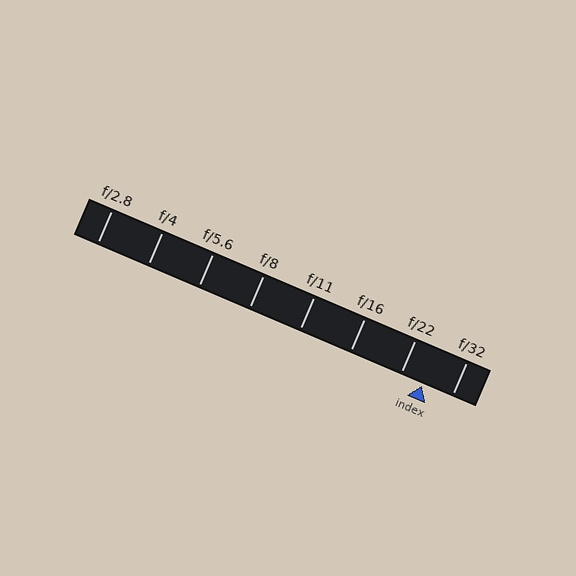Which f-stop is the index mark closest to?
The index mark is closest to f/22.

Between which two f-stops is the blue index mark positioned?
The index mark is between f/22 and f/32.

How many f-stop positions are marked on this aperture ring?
There are 8 f-stop positions marked.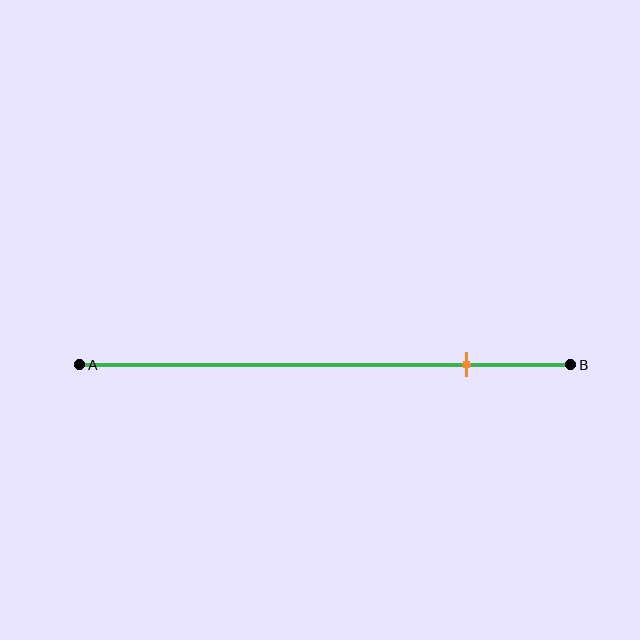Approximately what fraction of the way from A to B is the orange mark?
The orange mark is approximately 80% of the way from A to B.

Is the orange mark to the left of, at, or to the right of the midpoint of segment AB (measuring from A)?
The orange mark is to the right of the midpoint of segment AB.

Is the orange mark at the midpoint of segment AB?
No, the mark is at about 80% from A, not at the 50% midpoint.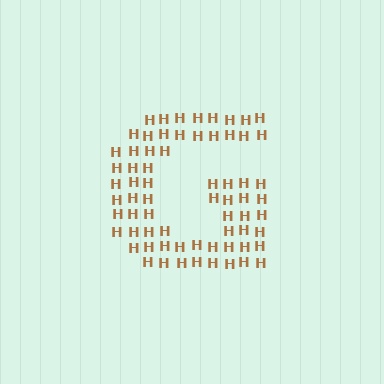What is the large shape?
The large shape is the letter G.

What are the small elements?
The small elements are letter H's.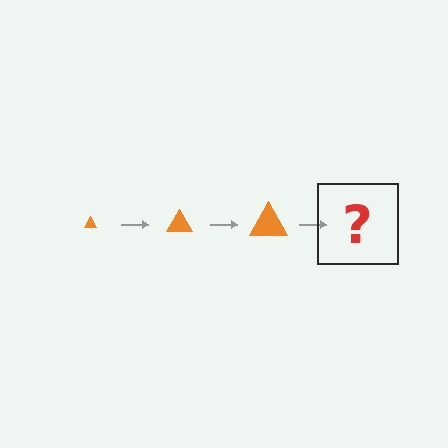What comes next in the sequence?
The next element should be an orange triangle, larger than the previous one.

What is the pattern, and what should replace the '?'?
The pattern is that the triangle gets progressively larger each step. The '?' should be an orange triangle, larger than the previous one.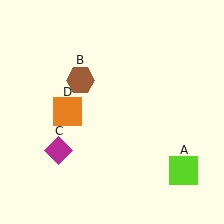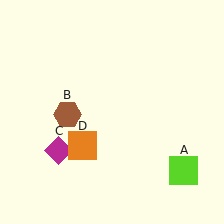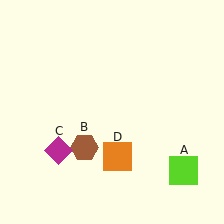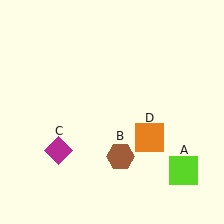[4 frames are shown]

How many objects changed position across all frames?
2 objects changed position: brown hexagon (object B), orange square (object D).